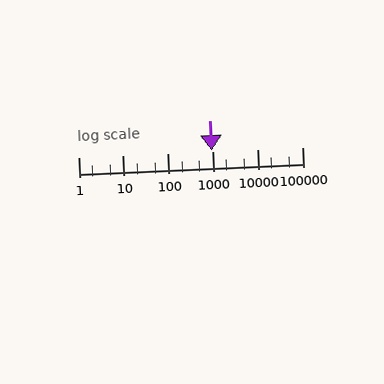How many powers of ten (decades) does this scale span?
The scale spans 5 decades, from 1 to 100000.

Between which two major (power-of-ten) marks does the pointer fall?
The pointer is between 100 and 1000.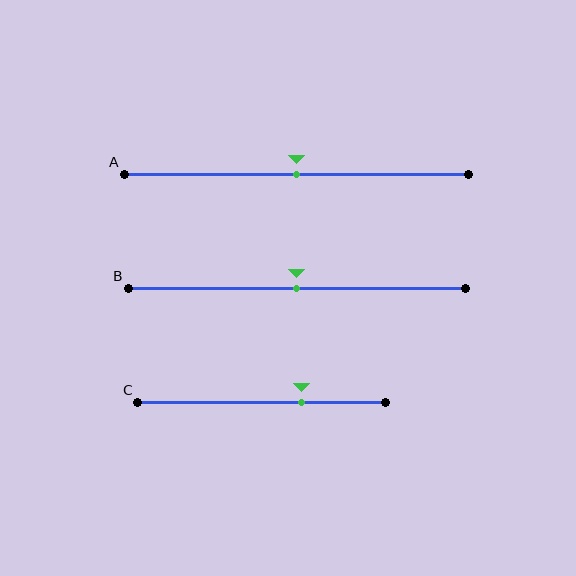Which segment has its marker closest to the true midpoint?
Segment A has its marker closest to the true midpoint.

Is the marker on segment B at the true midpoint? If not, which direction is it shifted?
Yes, the marker on segment B is at the true midpoint.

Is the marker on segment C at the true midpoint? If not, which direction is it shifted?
No, the marker on segment C is shifted to the right by about 16% of the segment length.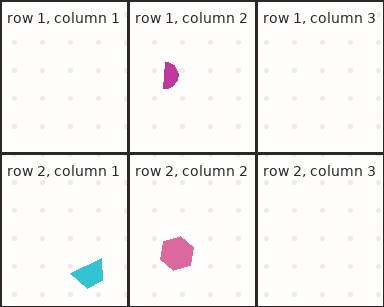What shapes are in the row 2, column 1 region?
The cyan trapezoid.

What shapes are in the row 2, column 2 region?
The pink hexagon.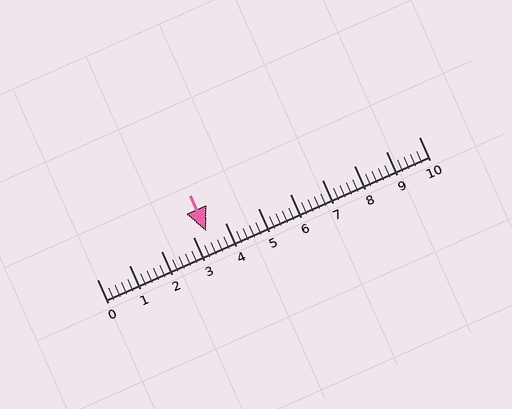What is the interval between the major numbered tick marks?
The major tick marks are spaced 1 units apart.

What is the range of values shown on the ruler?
The ruler shows values from 0 to 10.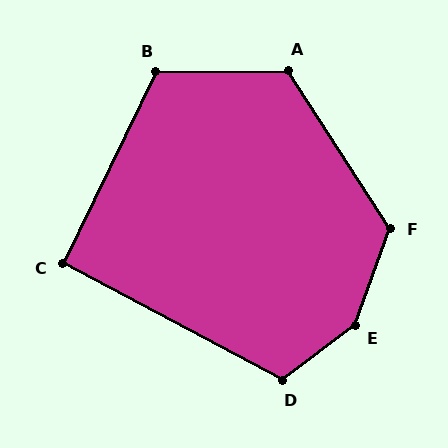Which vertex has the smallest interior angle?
C, at approximately 92 degrees.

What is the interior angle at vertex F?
Approximately 128 degrees (obtuse).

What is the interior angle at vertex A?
Approximately 122 degrees (obtuse).